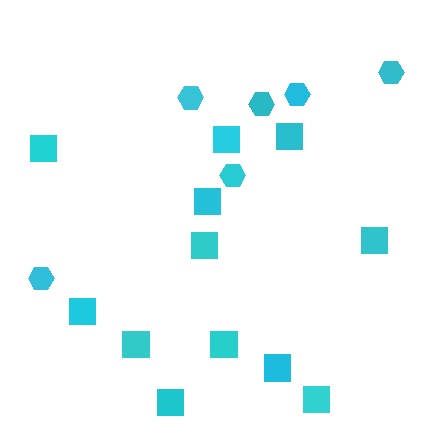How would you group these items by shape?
There are 2 groups: one group of hexagons (6) and one group of squares (12).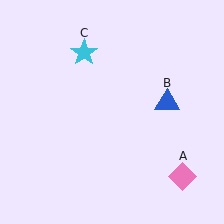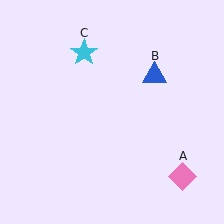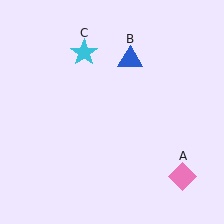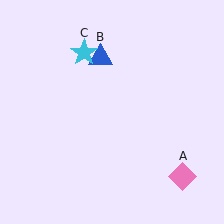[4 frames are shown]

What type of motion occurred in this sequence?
The blue triangle (object B) rotated counterclockwise around the center of the scene.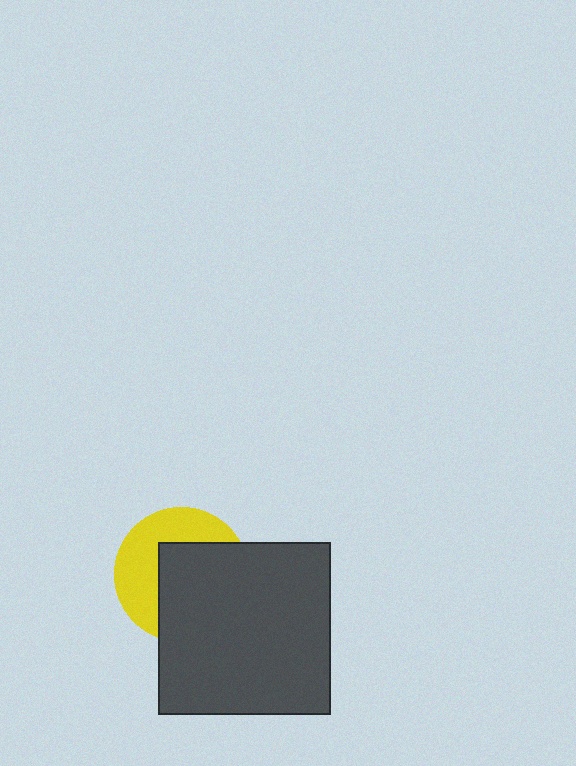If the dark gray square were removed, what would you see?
You would see the complete yellow circle.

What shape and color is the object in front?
The object in front is a dark gray square.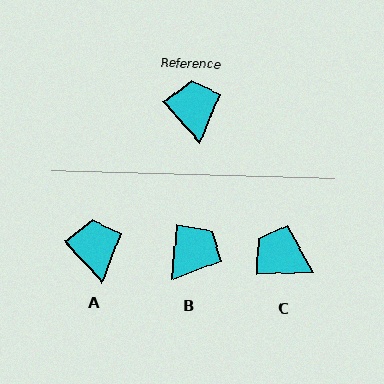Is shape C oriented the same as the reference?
No, it is off by about 50 degrees.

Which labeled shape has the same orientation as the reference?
A.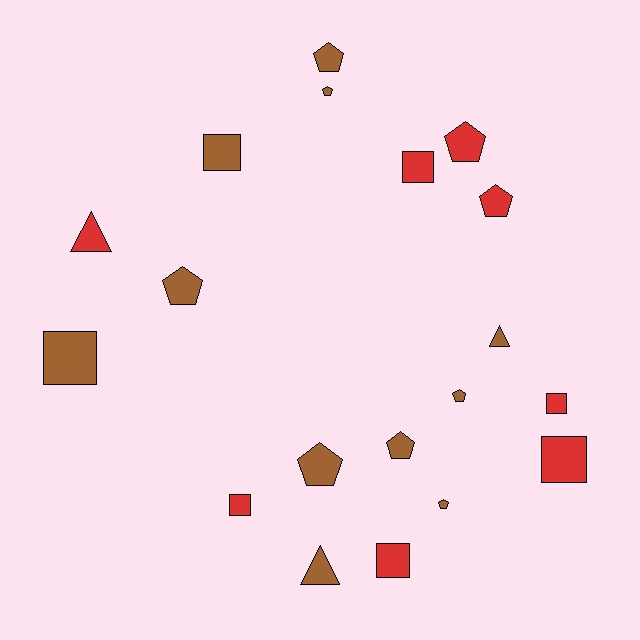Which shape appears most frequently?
Pentagon, with 9 objects.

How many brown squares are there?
There are 2 brown squares.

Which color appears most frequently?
Brown, with 11 objects.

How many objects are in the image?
There are 19 objects.